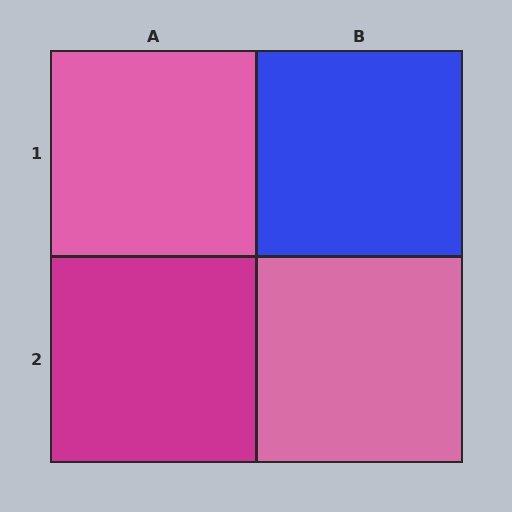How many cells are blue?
1 cell is blue.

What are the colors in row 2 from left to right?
Magenta, pink.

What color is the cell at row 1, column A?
Pink.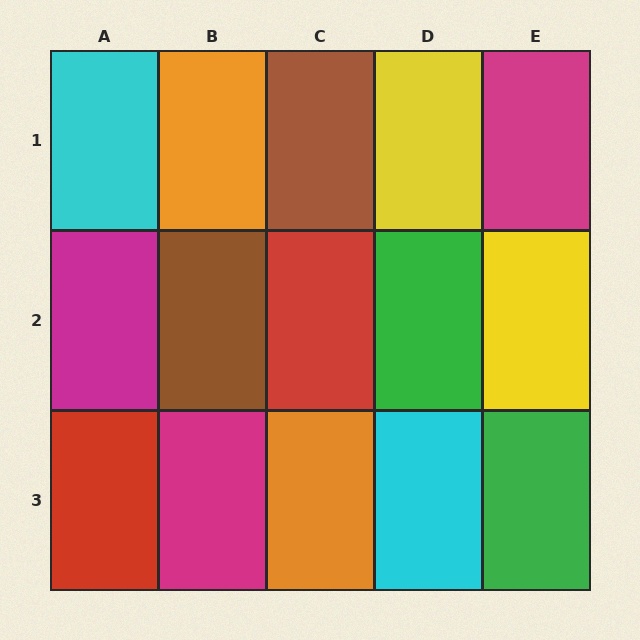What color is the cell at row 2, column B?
Brown.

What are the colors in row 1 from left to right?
Cyan, orange, brown, yellow, magenta.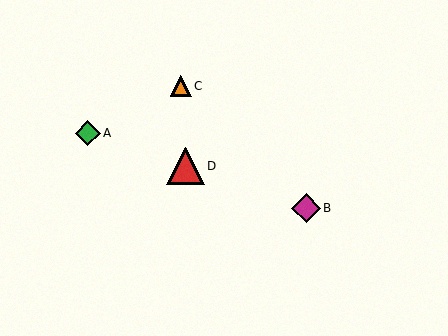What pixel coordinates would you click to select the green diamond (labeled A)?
Click at (88, 133) to select the green diamond A.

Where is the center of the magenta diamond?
The center of the magenta diamond is at (306, 208).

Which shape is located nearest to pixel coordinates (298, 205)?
The magenta diamond (labeled B) at (306, 208) is nearest to that location.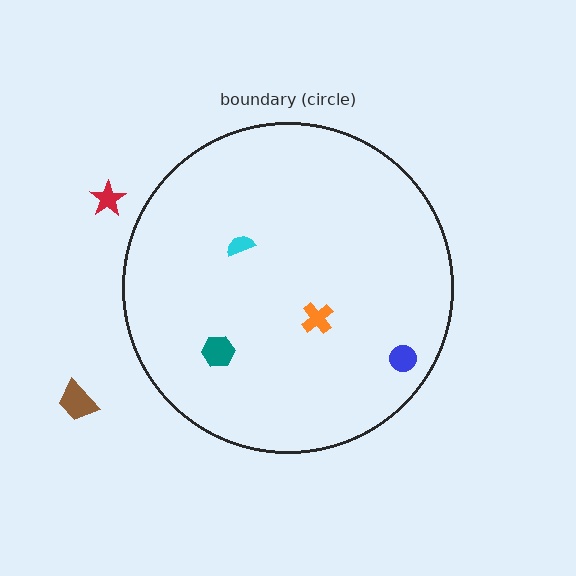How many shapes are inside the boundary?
4 inside, 2 outside.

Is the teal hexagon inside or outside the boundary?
Inside.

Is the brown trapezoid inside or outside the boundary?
Outside.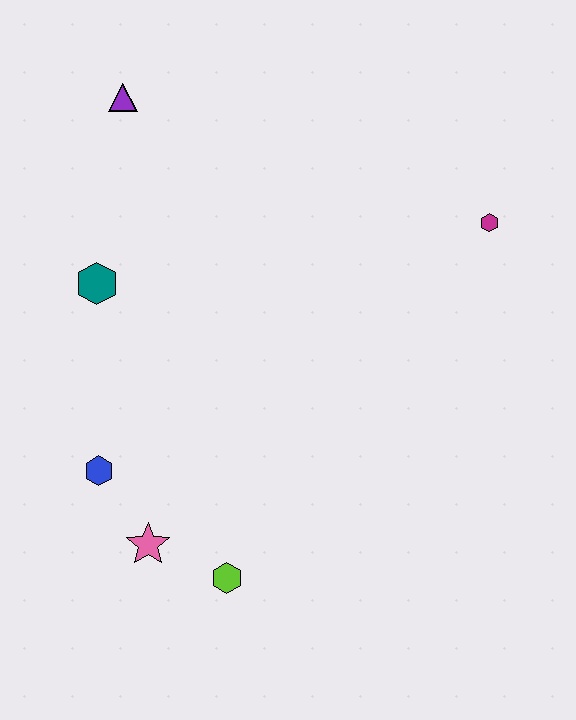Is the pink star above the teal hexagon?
No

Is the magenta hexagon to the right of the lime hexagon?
Yes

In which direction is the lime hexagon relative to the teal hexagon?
The lime hexagon is below the teal hexagon.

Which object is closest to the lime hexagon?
The pink star is closest to the lime hexagon.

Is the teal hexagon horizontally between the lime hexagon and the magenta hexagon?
No